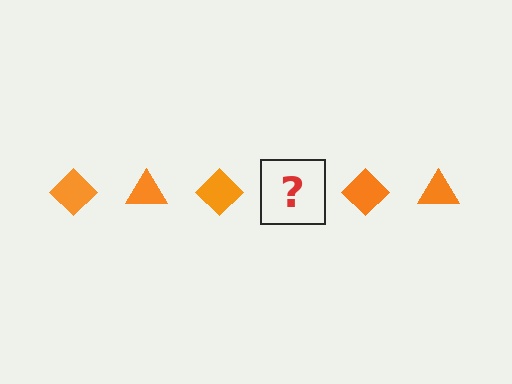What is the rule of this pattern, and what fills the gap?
The rule is that the pattern cycles through diamond, triangle shapes in orange. The gap should be filled with an orange triangle.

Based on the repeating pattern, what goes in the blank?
The blank should be an orange triangle.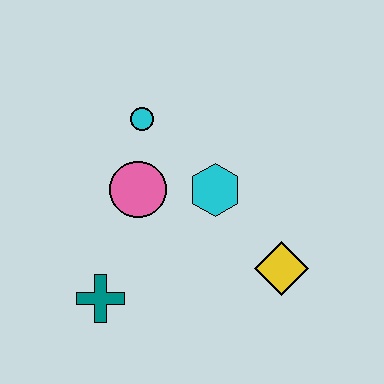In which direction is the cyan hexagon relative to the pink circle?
The cyan hexagon is to the right of the pink circle.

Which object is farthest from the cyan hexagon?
The teal cross is farthest from the cyan hexagon.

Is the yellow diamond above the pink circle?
No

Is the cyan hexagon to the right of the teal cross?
Yes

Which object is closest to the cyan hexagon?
The pink circle is closest to the cyan hexagon.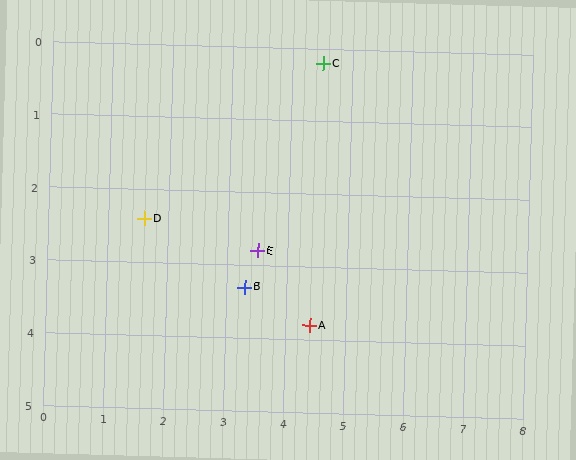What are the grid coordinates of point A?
Point A is at approximately (4.4, 3.8).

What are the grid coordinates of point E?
Point E is at approximately (3.5, 2.8).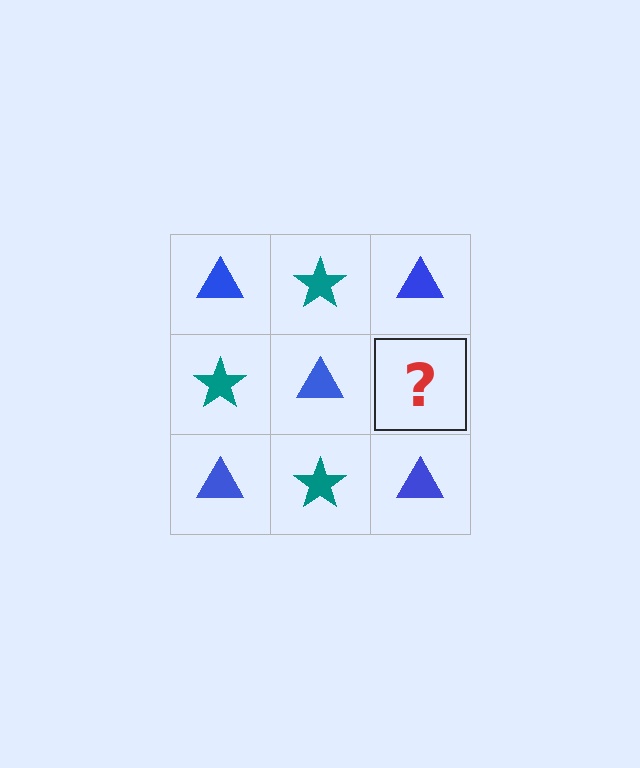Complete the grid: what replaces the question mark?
The question mark should be replaced with a teal star.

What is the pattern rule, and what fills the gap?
The rule is that it alternates blue triangle and teal star in a checkerboard pattern. The gap should be filled with a teal star.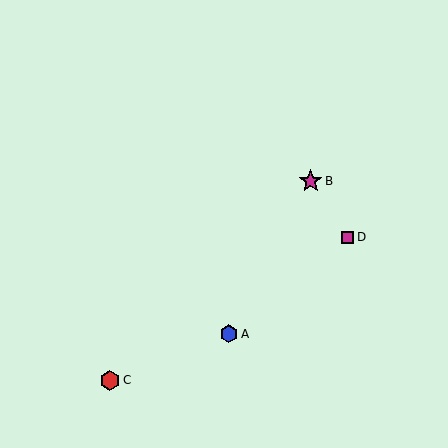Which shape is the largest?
The magenta star (labeled B) is the largest.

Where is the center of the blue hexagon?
The center of the blue hexagon is at (229, 334).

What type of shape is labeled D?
Shape D is a magenta square.